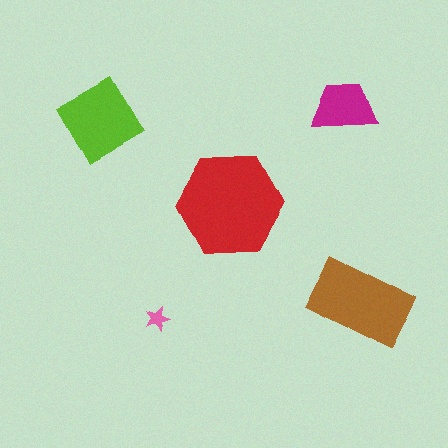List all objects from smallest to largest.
The pink star, the magenta trapezoid, the lime diamond, the brown rectangle, the red hexagon.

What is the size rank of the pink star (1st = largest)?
5th.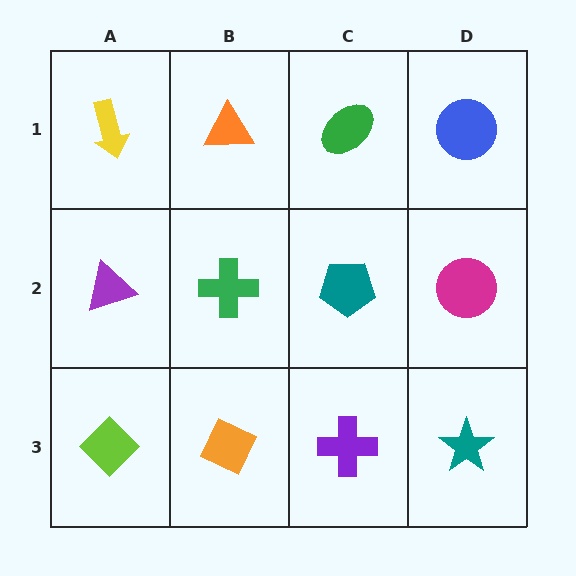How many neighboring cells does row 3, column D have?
2.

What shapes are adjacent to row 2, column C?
A green ellipse (row 1, column C), a purple cross (row 3, column C), a green cross (row 2, column B), a magenta circle (row 2, column D).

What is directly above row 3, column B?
A green cross.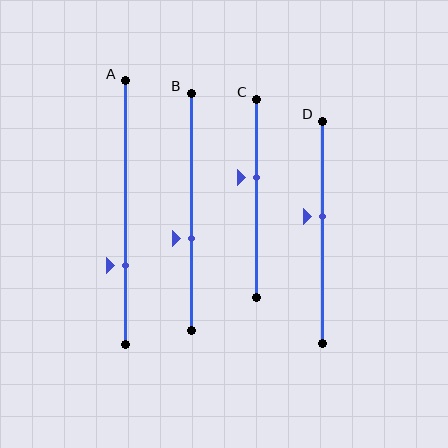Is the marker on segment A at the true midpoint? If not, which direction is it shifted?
No, the marker on segment A is shifted downward by about 20% of the segment length.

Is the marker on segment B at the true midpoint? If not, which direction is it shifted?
No, the marker on segment B is shifted downward by about 11% of the segment length.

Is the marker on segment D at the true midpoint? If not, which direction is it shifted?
No, the marker on segment D is shifted upward by about 7% of the segment length.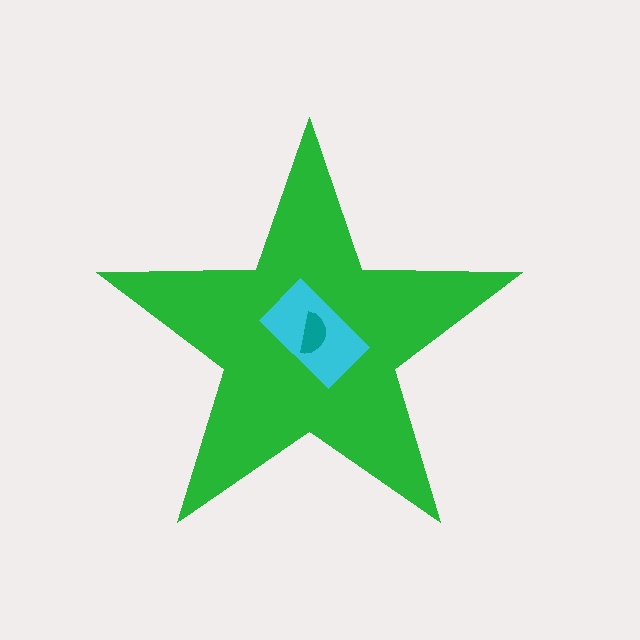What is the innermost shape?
The teal semicircle.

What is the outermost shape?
The green star.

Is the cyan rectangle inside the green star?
Yes.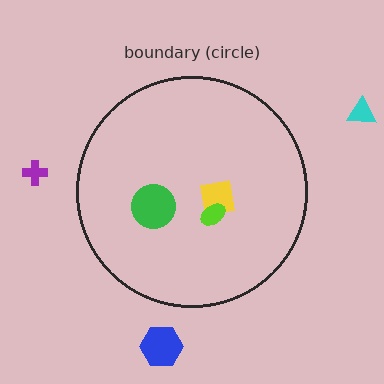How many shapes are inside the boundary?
3 inside, 3 outside.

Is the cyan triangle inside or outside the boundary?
Outside.